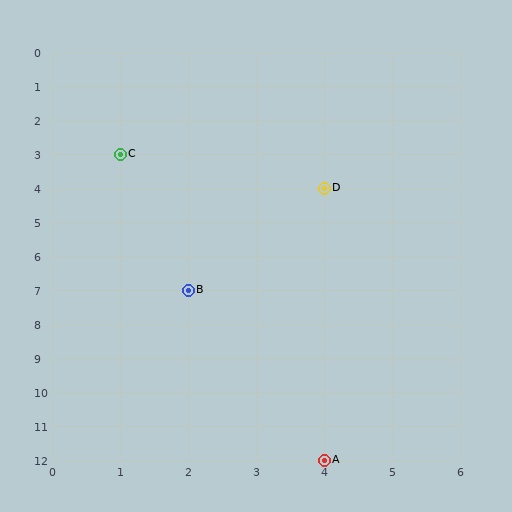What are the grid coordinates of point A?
Point A is at grid coordinates (4, 12).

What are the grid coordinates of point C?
Point C is at grid coordinates (1, 3).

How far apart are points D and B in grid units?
Points D and B are 2 columns and 3 rows apart (about 3.6 grid units diagonally).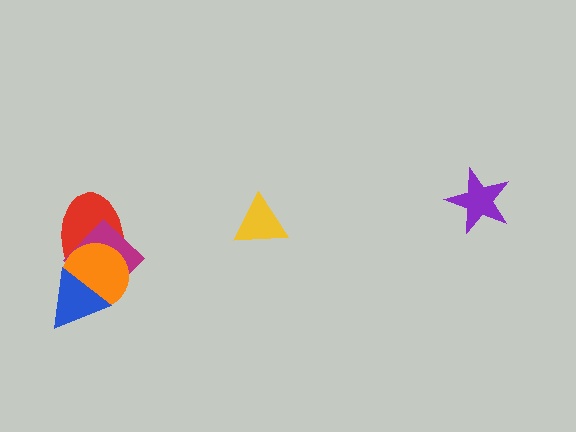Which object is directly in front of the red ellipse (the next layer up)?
The magenta diamond is directly in front of the red ellipse.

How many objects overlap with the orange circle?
3 objects overlap with the orange circle.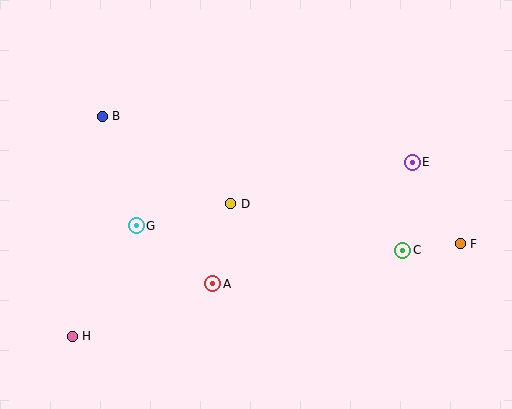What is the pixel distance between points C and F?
The distance between C and F is 58 pixels.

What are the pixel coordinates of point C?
Point C is at (403, 250).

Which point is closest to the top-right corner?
Point E is closest to the top-right corner.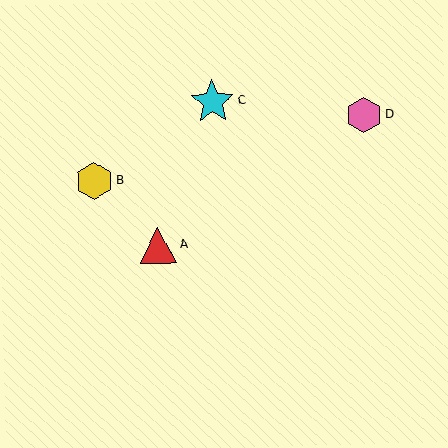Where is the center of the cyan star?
The center of the cyan star is at (213, 102).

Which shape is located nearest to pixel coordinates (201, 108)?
The cyan star (labeled C) at (213, 102) is nearest to that location.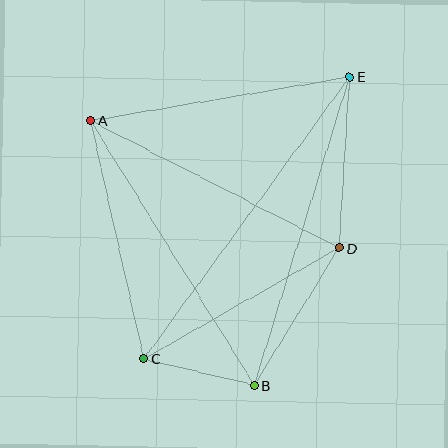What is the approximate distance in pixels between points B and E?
The distance between B and E is approximately 323 pixels.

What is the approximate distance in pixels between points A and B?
The distance between A and B is approximately 311 pixels.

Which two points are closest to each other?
Points B and C are closest to each other.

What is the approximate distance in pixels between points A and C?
The distance between A and C is approximately 244 pixels.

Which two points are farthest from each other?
Points C and E are farthest from each other.